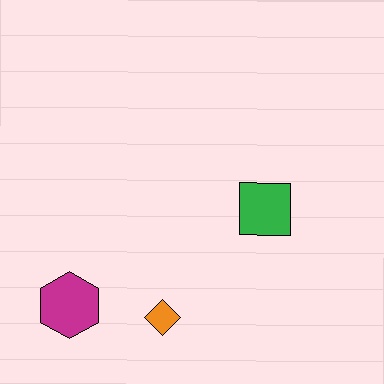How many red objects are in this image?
There are no red objects.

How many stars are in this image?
There are no stars.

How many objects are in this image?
There are 3 objects.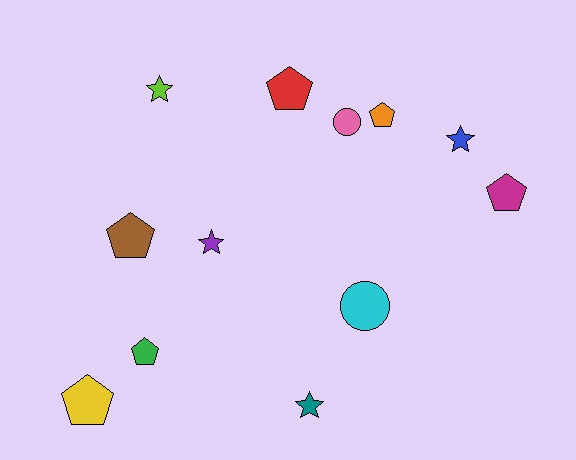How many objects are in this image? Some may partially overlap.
There are 12 objects.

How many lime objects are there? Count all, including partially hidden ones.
There is 1 lime object.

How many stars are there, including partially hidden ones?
There are 4 stars.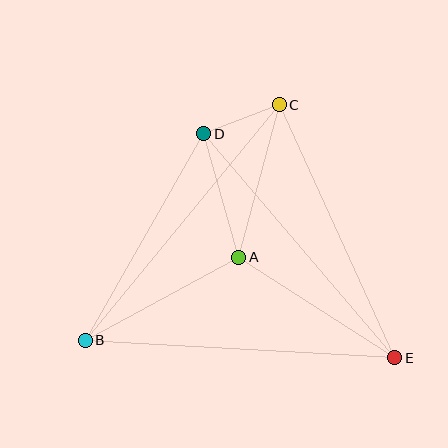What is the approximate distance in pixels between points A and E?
The distance between A and E is approximately 185 pixels.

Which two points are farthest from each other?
Points B and E are farthest from each other.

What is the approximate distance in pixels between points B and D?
The distance between B and D is approximately 238 pixels.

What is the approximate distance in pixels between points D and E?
The distance between D and E is approximately 294 pixels.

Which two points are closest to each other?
Points C and D are closest to each other.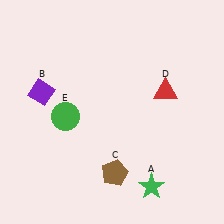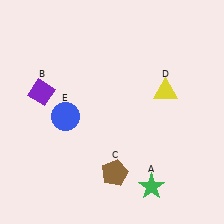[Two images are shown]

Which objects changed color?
D changed from red to yellow. E changed from green to blue.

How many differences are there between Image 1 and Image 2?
There are 2 differences between the two images.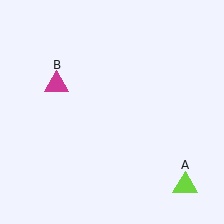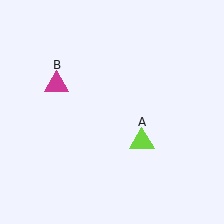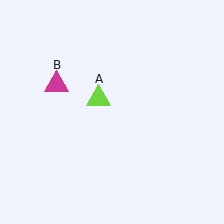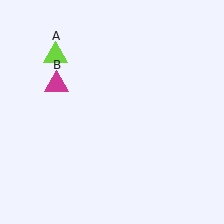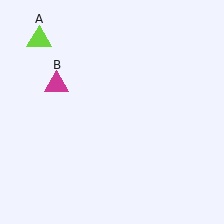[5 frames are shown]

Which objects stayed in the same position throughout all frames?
Magenta triangle (object B) remained stationary.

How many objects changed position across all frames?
1 object changed position: lime triangle (object A).